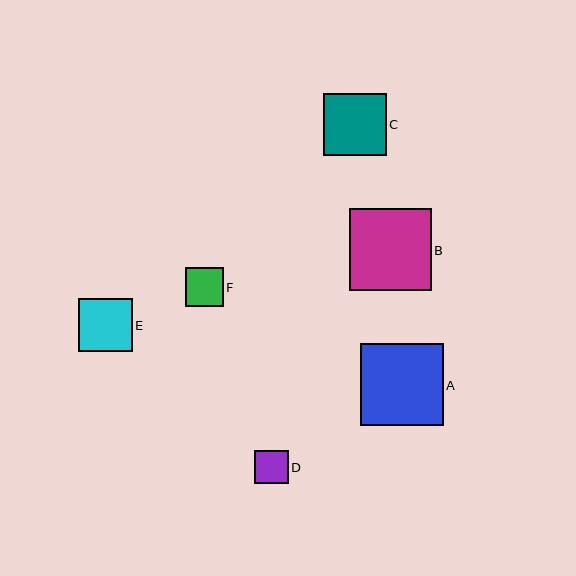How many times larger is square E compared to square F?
Square E is approximately 1.4 times the size of square F.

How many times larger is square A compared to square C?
Square A is approximately 1.3 times the size of square C.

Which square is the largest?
Square A is the largest with a size of approximately 82 pixels.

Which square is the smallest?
Square D is the smallest with a size of approximately 33 pixels.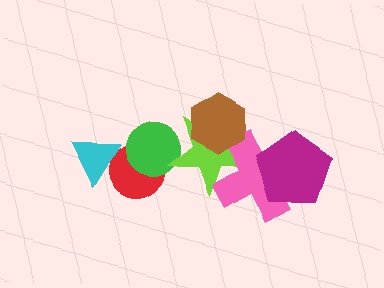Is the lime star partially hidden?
Yes, it is partially covered by another shape.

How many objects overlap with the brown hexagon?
2 objects overlap with the brown hexagon.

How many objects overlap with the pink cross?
3 objects overlap with the pink cross.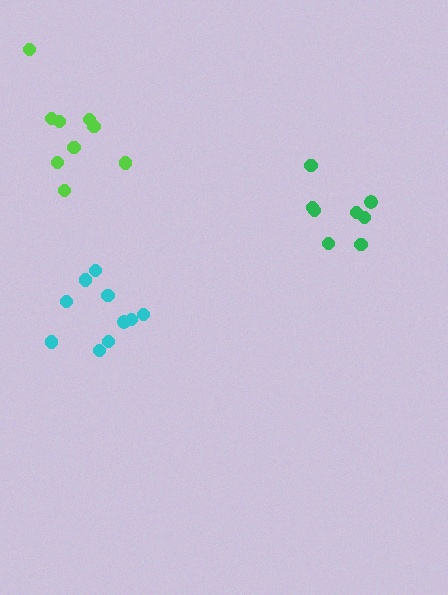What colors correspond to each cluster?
The clusters are colored: lime, green, cyan.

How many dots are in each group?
Group 1: 9 dots, Group 2: 8 dots, Group 3: 10 dots (27 total).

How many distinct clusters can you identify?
There are 3 distinct clusters.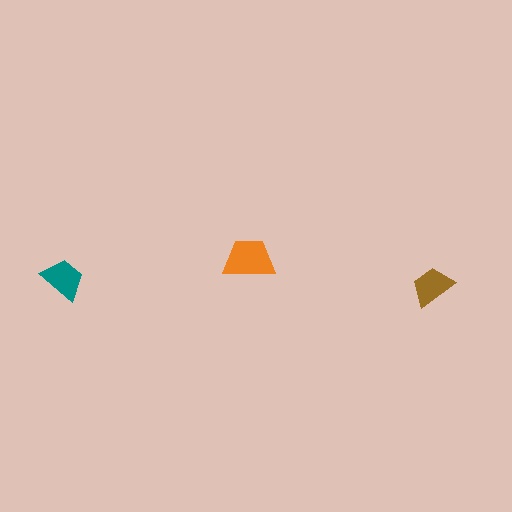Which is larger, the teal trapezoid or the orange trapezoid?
The orange one.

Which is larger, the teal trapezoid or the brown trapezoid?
The teal one.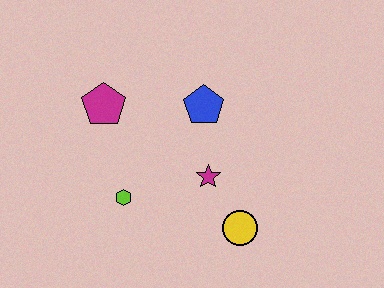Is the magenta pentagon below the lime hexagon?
No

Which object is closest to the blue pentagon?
The magenta star is closest to the blue pentagon.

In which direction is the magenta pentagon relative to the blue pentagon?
The magenta pentagon is to the left of the blue pentagon.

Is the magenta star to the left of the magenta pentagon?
No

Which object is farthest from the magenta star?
The magenta pentagon is farthest from the magenta star.